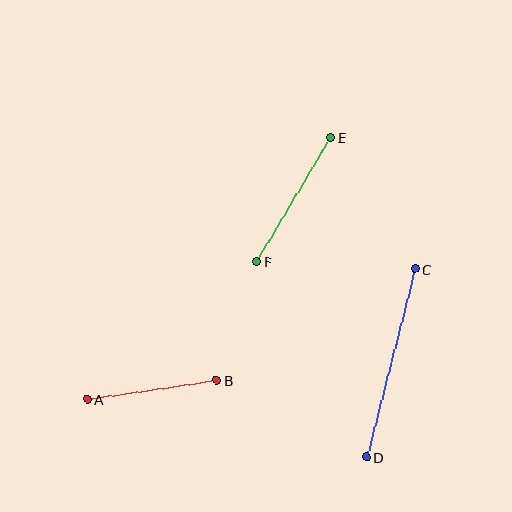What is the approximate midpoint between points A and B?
The midpoint is at approximately (152, 390) pixels.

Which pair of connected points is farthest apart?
Points C and D are farthest apart.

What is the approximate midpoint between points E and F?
The midpoint is at approximately (293, 200) pixels.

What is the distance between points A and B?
The distance is approximately 131 pixels.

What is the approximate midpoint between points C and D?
The midpoint is at approximately (391, 363) pixels.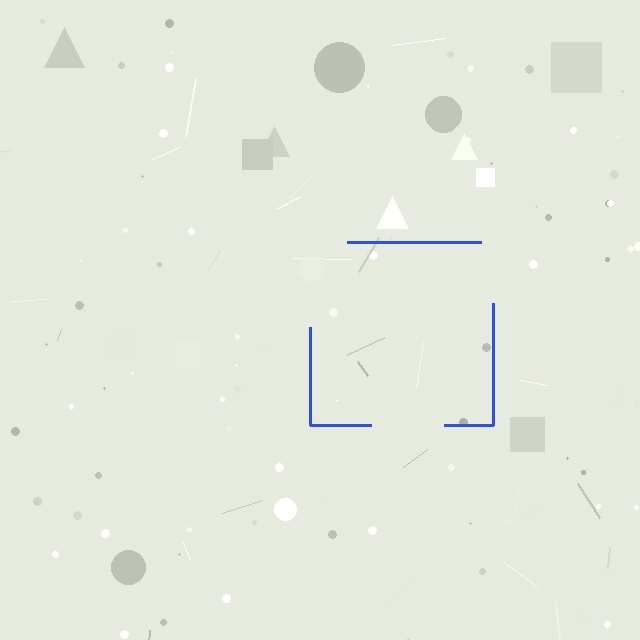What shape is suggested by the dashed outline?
The dashed outline suggests a square.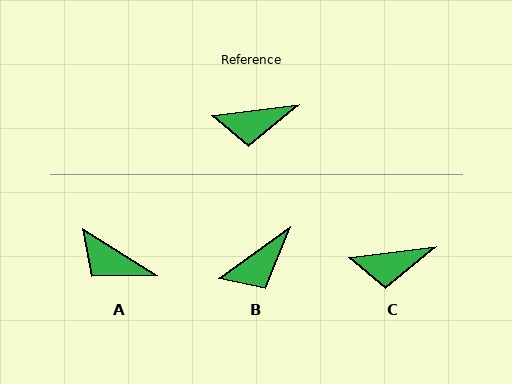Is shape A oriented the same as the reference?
No, it is off by about 39 degrees.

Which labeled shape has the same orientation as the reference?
C.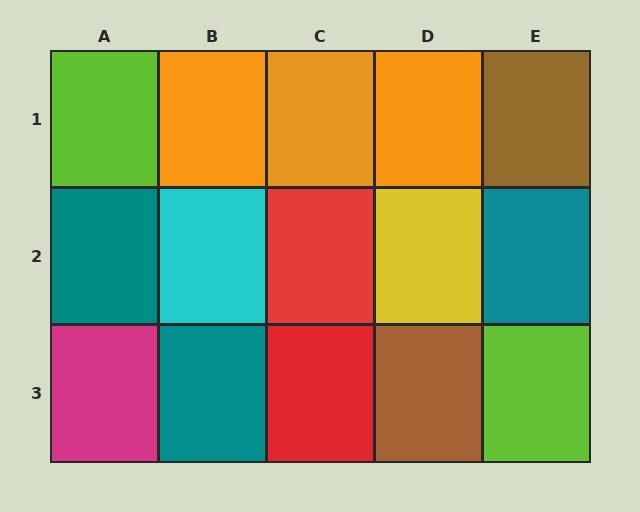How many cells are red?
2 cells are red.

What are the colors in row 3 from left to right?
Magenta, teal, red, brown, lime.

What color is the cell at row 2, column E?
Teal.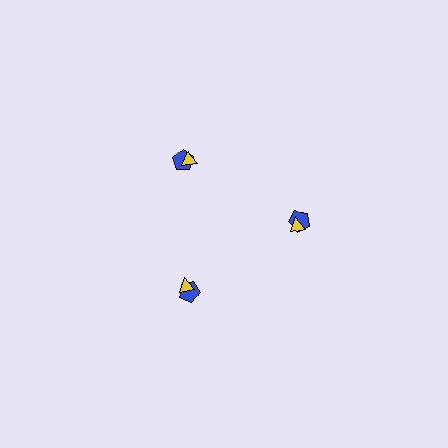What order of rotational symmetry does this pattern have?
This pattern has 3-fold rotational symmetry.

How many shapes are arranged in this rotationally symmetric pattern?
There are 6 shapes, arranged in 3 groups of 2.